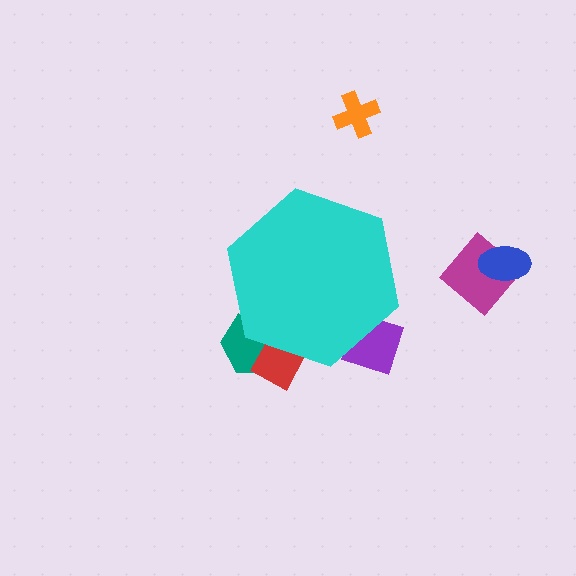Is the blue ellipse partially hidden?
No, the blue ellipse is fully visible.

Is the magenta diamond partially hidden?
No, the magenta diamond is fully visible.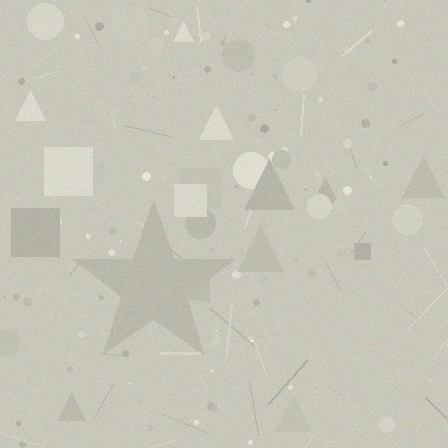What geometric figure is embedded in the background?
A star is embedded in the background.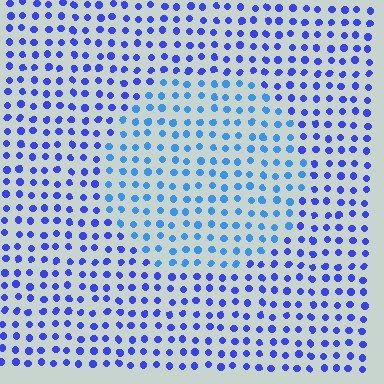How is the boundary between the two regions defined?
The boundary is defined purely by a slight shift in hue (about 28 degrees). Spacing, size, and orientation are identical on both sides.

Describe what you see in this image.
The image is filled with small blue elements in a uniform arrangement. A circle-shaped region is visible where the elements are tinted to a slightly different hue, forming a subtle color boundary.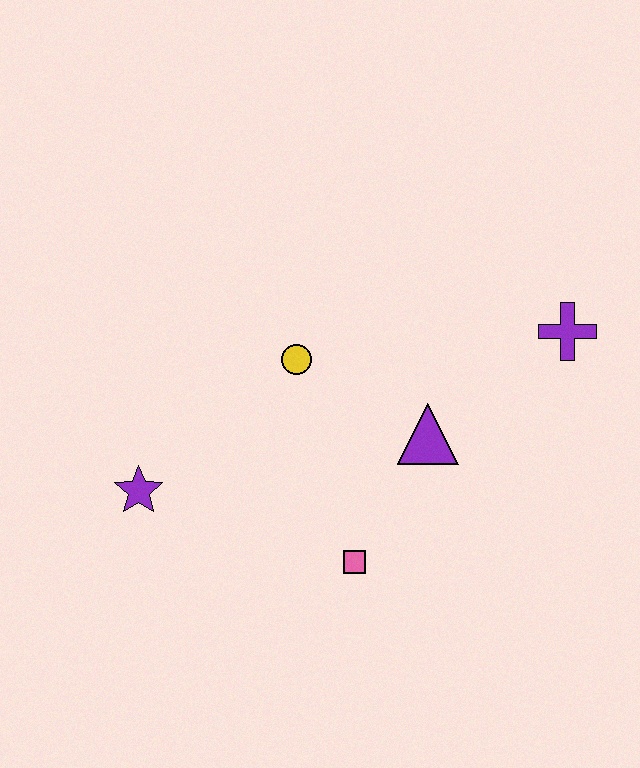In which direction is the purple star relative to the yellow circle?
The purple star is to the left of the yellow circle.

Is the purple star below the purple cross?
Yes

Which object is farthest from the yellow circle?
The purple cross is farthest from the yellow circle.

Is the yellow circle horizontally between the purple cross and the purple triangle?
No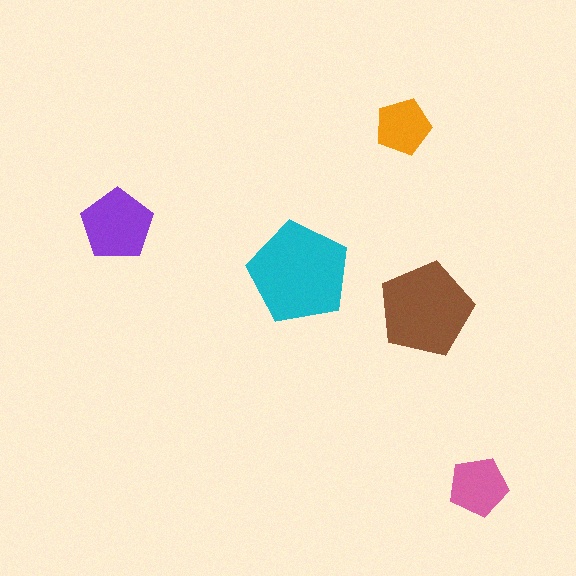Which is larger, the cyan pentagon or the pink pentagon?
The cyan one.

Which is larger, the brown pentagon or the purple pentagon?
The brown one.